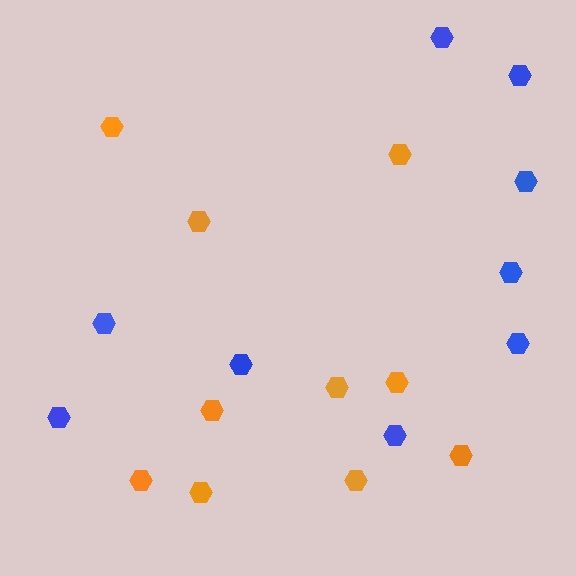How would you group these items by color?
There are 2 groups: one group of orange hexagons (10) and one group of blue hexagons (9).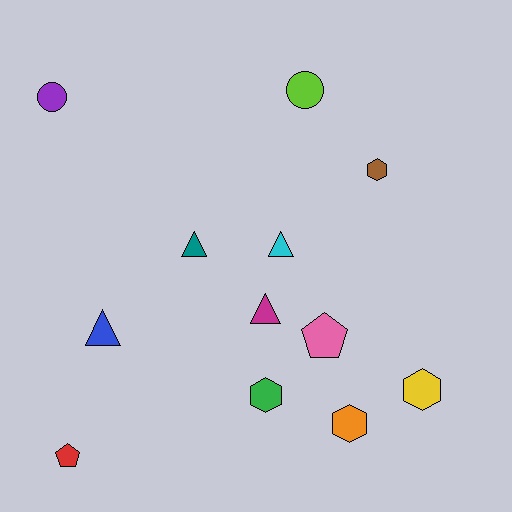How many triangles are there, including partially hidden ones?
There are 4 triangles.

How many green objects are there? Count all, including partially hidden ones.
There is 1 green object.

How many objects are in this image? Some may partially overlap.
There are 12 objects.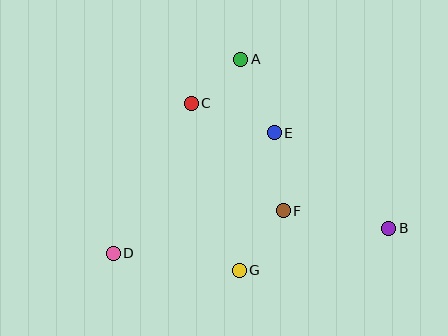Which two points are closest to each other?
Points A and C are closest to each other.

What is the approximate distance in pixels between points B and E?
The distance between B and E is approximately 149 pixels.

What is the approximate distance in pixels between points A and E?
The distance between A and E is approximately 81 pixels.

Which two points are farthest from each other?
Points B and D are farthest from each other.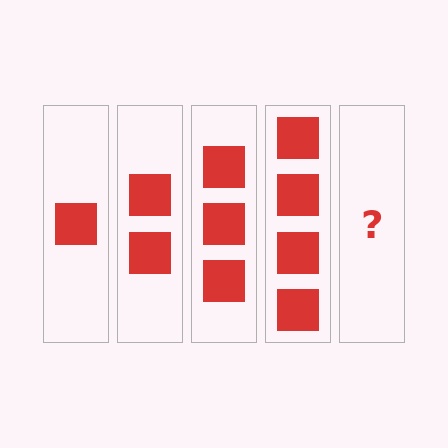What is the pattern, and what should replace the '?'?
The pattern is that each step adds one more square. The '?' should be 5 squares.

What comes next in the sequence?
The next element should be 5 squares.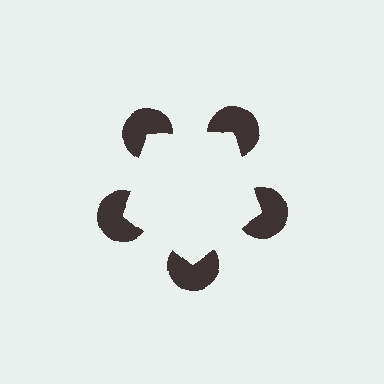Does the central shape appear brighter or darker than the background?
It typically appears slightly brighter than the background, even though no actual brightness change is drawn.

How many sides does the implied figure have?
5 sides.